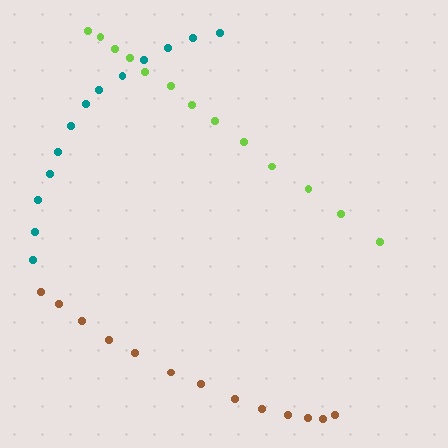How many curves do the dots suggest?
There are 3 distinct paths.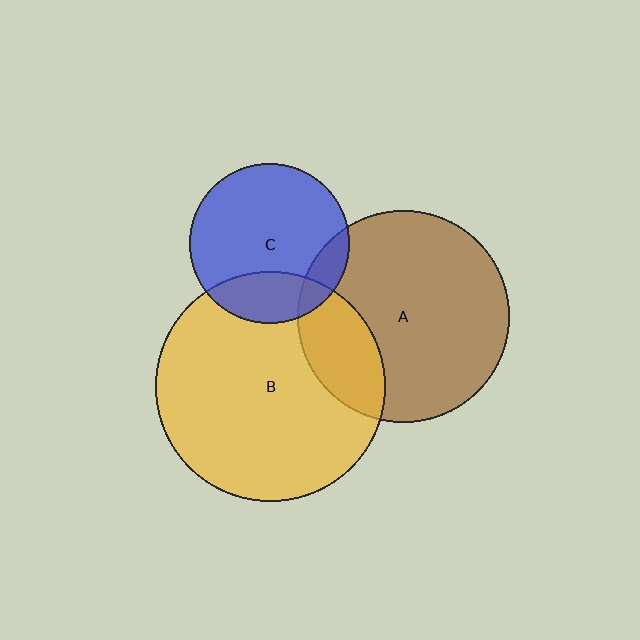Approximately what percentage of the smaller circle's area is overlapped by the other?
Approximately 25%.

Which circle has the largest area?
Circle B (yellow).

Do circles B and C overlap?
Yes.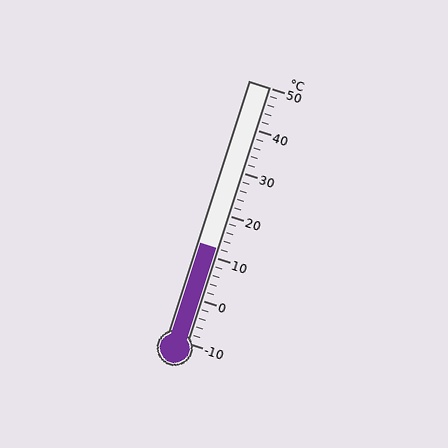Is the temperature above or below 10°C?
The temperature is above 10°C.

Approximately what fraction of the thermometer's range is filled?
The thermometer is filled to approximately 35% of its range.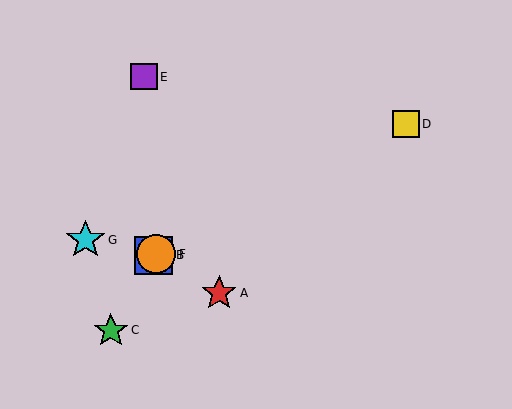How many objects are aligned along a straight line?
3 objects (B, D, F) are aligned along a straight line.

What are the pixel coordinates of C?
Object C is at (111, 330).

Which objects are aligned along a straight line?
Objects B, D, F are aligned along a straight line.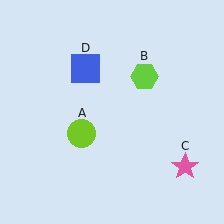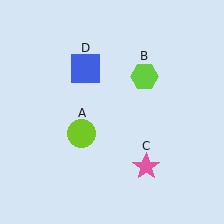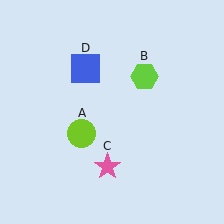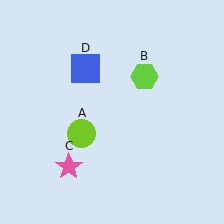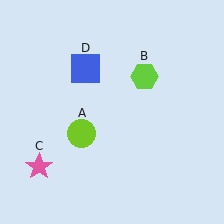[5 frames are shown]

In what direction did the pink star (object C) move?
The pink star (object C) moved left.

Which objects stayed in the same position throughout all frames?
Lime circle (object A) and lime hexagon (object B) and blue square (object D) remained stationary.